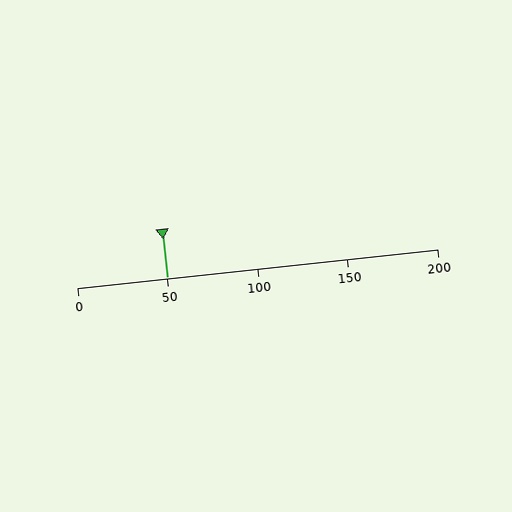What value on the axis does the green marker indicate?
The marker indicates approximately 50.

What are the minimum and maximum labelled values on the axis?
The axis runs from 0 to 200.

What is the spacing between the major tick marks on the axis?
The major ticks are spaced 50 apart.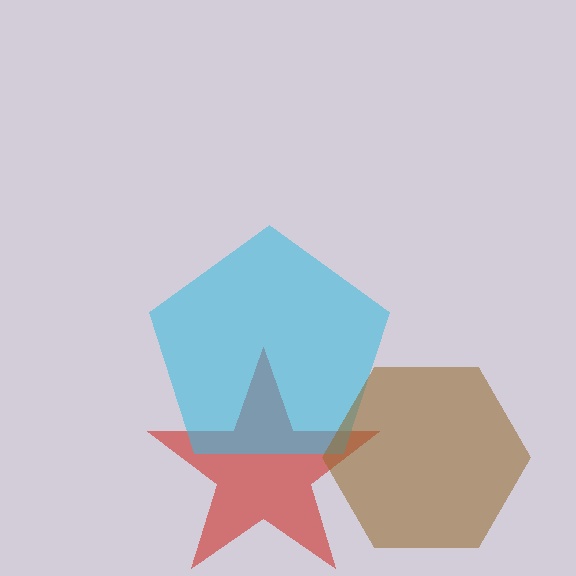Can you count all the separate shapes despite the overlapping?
Yes, there are 3 separate shapes.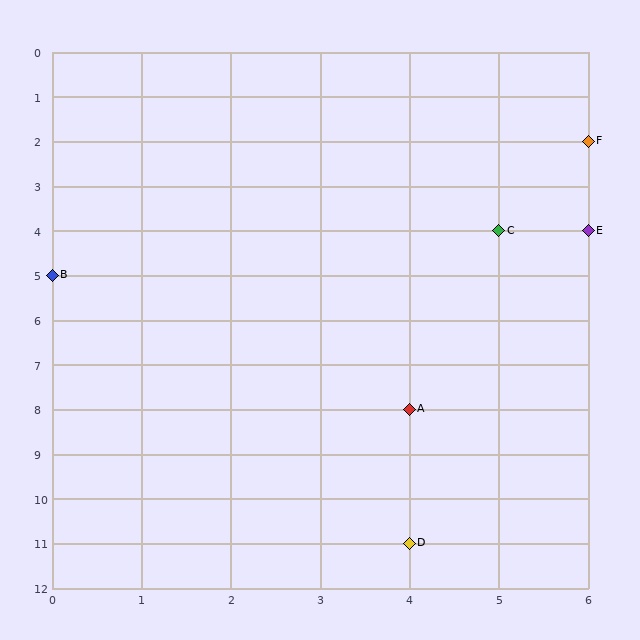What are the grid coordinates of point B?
Point B is at grid coordinates (0, 5).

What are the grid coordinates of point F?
Point F is at grid coordinates (6, 2).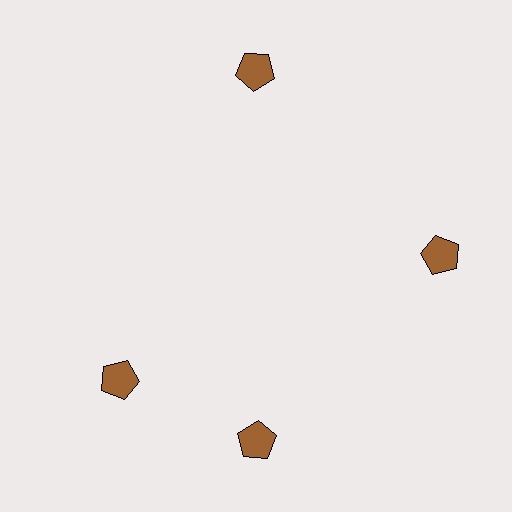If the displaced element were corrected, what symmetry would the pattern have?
It would have 4-fold rotational symmetry — the pattern would map onto itself every 90 degrees.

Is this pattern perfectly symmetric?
No. The 4 brown pentagons are arranged in a ring, but one element near the 9 o'clock position is rotated out of alignment along the ring, breaking the 4-fold rotational symmetry.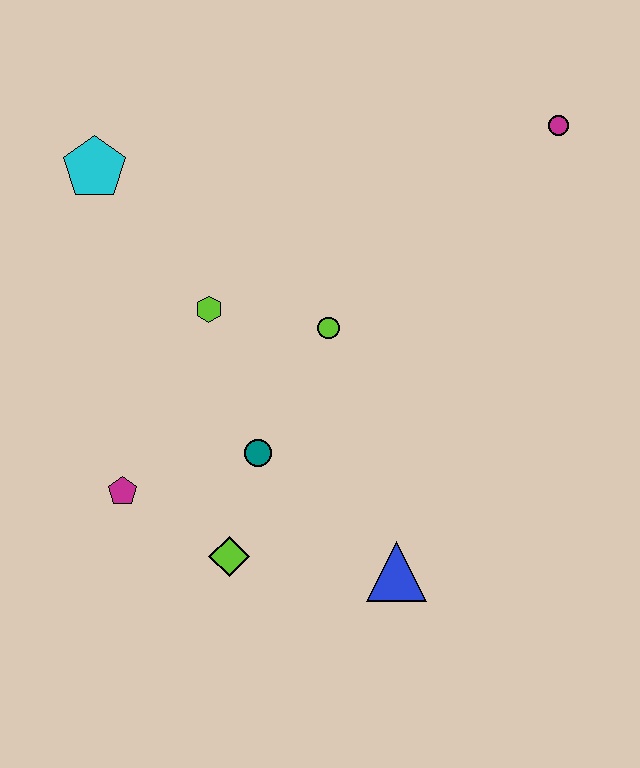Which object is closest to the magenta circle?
The lime circle is closest to the magenta circle.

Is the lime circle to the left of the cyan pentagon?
No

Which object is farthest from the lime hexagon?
The magenta circle is farthest from the lime hexagon.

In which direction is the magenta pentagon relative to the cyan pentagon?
The magenta pentagon is below the cyan pentagon.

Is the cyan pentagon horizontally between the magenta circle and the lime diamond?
No